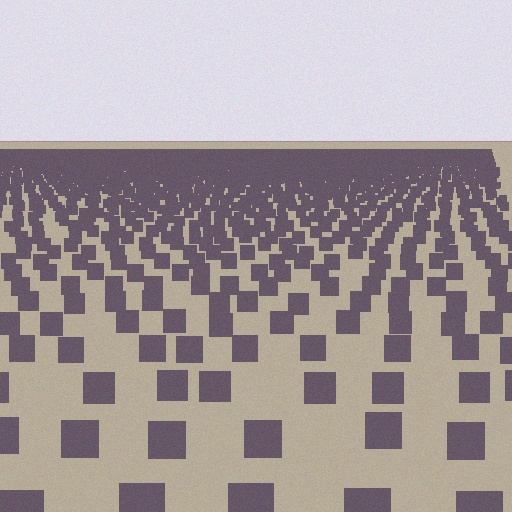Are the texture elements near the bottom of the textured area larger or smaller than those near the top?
Larger. Near the bottom, elements are closer to the viewer and appear at a bigger on-screen size.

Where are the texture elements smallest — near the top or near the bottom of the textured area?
Near the top.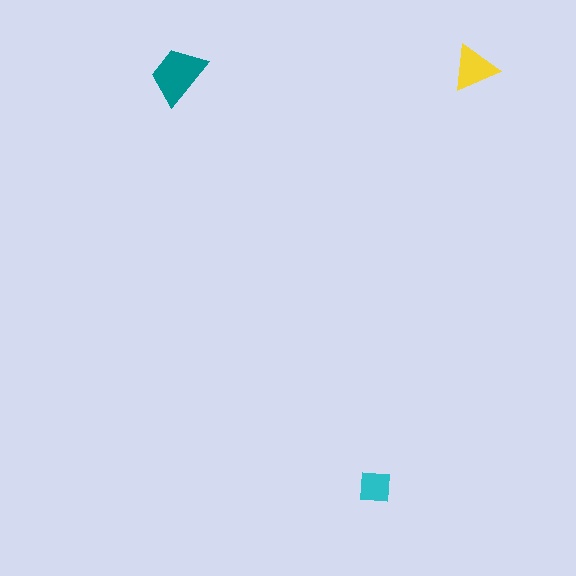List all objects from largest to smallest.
The teal trapezoid, the yellow triangle, the cyan square.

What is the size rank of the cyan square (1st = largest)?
3rd.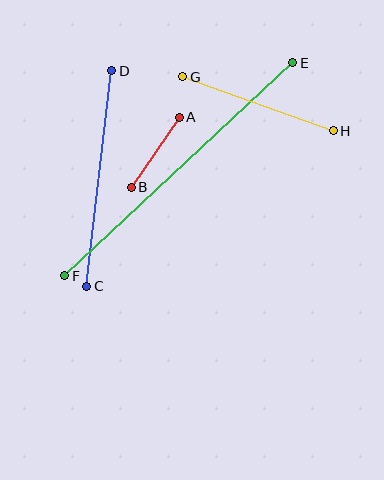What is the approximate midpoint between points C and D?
The midpoint is at approximately (99, 178) pixels.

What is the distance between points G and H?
The distance is approximately 160 pixels.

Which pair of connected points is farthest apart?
Points E and F are farthest apart.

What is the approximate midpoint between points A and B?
The midpoint is at approximately (155, 152) pixels.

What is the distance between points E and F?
The distance is approximately 312 pixels.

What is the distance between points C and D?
The distance is approximately 217 pixels.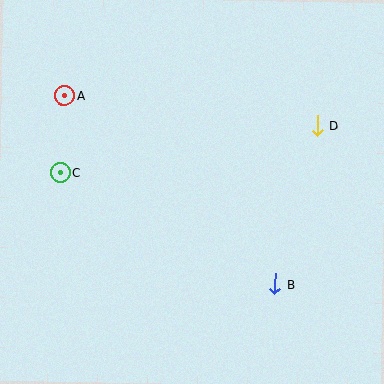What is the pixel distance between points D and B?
The distance between D and B is 164 pixels.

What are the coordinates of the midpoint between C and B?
The midpoint between C and B is at (168, 228).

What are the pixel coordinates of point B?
Point B is at (275, 284).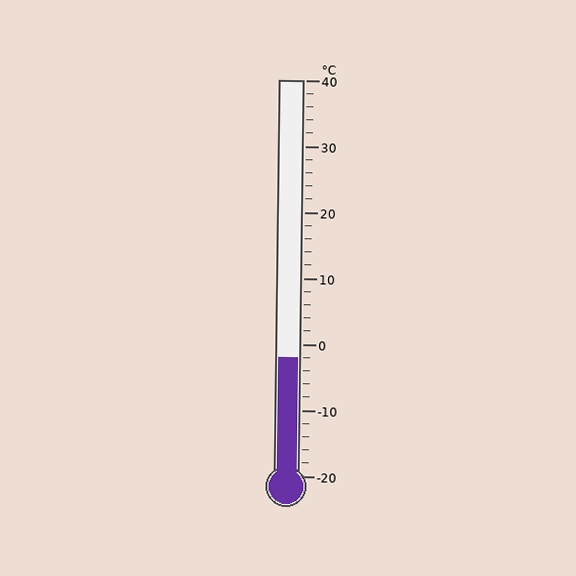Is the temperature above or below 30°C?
The temperature is below 30°C.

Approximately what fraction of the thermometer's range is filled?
The thermometer is filled to approximately 30% of its range.